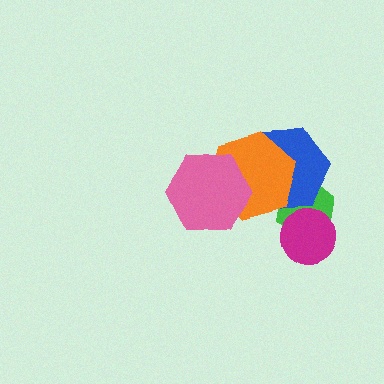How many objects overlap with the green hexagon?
3 objects overlap with the green hexagon.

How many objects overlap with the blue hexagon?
3 objects overlap with the blue hexagon.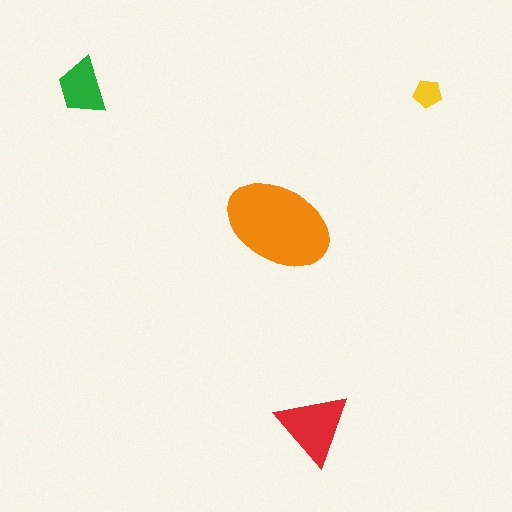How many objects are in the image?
There are 4 objects in the image.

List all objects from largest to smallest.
The orange ellipse, the red triangle, the green trapezoid, the yellow pentagon.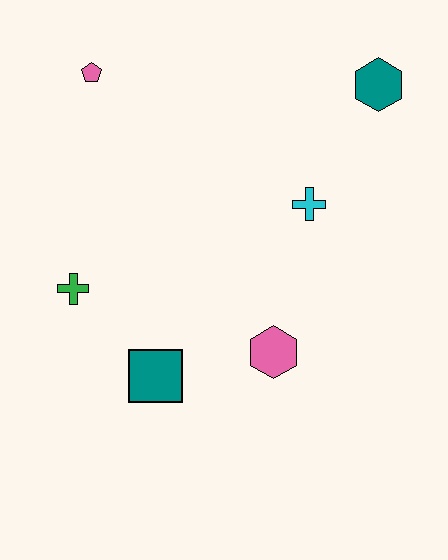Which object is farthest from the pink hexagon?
The pink pentagon is farthest from the pink hexagon.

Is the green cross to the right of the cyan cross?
No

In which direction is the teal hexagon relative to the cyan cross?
The teal hexagon is above the cyan cross.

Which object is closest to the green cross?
The teal square is closest to the green cross.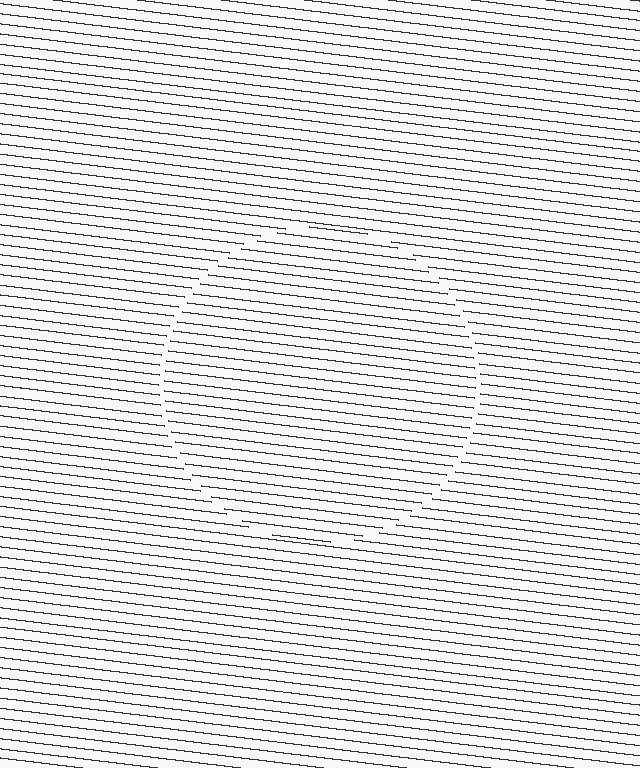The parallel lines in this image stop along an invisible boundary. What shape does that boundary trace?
An illusory circle. The interior of the shape contains the same grating, shifted by half a period — the contour is defined by the phase discontinuity where line-ends from the inner and outer gratings abut.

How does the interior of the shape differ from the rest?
The interior of the shape contains the same grating, shifted by half a period — the contour is defined by the phase discontinuity where line-ends from the inner and outer gratings abut.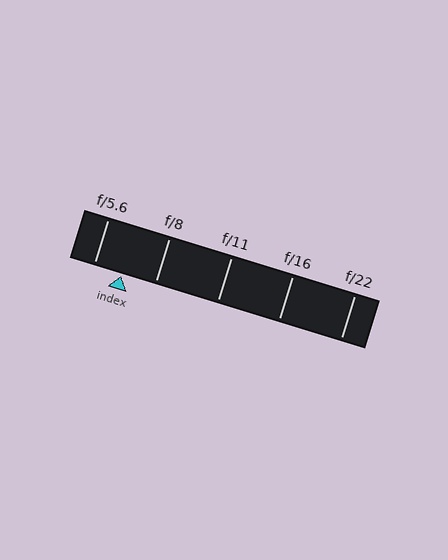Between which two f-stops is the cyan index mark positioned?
The index mark is between f/5.6 and f/8.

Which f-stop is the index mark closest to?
The index mark is closest to f/5.6.